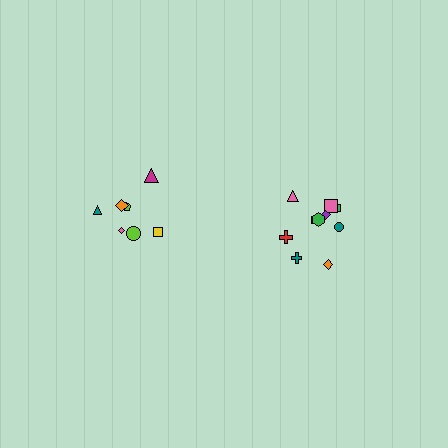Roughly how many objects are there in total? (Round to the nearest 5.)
Roughly 15 objects in total.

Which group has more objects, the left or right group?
The right group.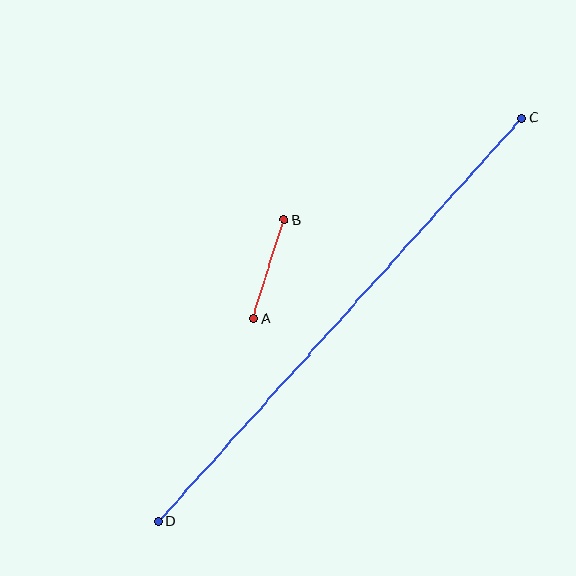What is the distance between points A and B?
The distance is approximately 103 pixels.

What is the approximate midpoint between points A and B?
The midpoint is at approximately (269, 269) pixels.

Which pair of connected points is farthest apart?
Points C and D are farthest apart.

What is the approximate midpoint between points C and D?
The midpoint is at approximately (340, 320) pixels.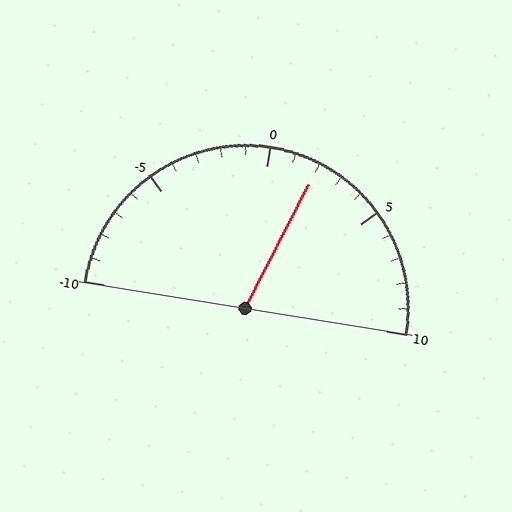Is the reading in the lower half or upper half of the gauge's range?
The reading is in the upper half of the range (-10 to 10).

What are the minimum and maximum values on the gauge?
The gauge ranges from -10 to 10.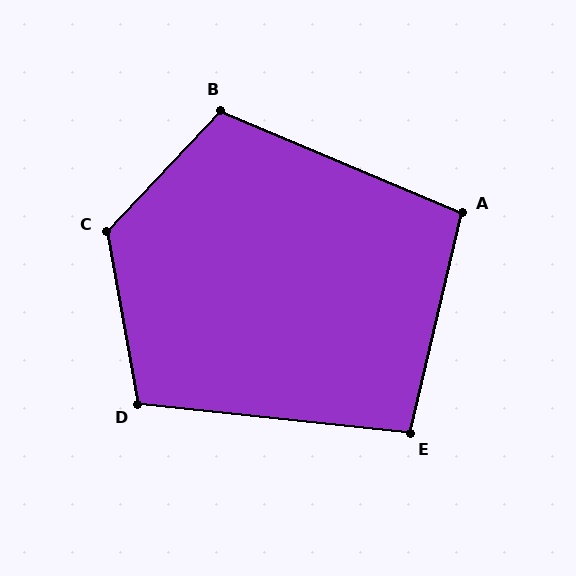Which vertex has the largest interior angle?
C, at approximately 126 degrees.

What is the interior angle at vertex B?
Approximately 110 degrees (obtuse).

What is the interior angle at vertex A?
Approximately 100 degrees (obtuse).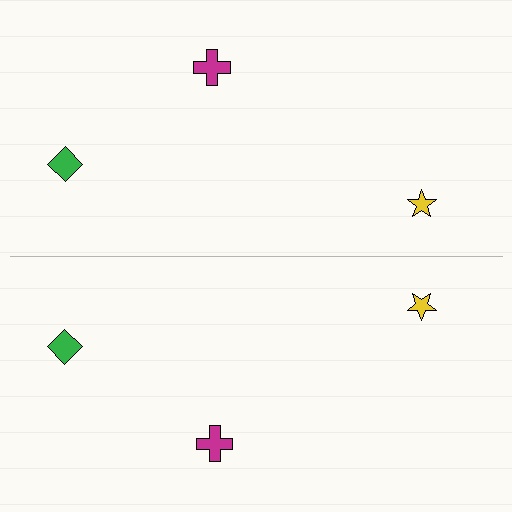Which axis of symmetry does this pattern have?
The pattern has a horizontal axis of symmetry running through the center of the image.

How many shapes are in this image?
There are 6 shapes in this image.